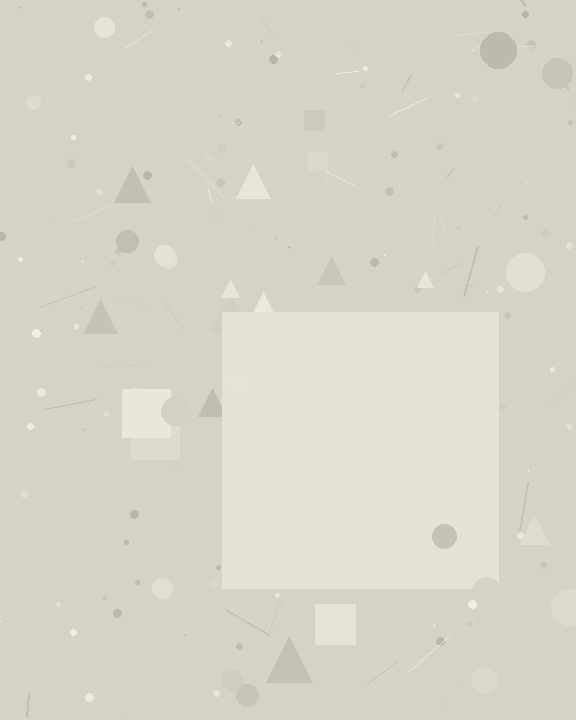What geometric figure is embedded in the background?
A square is embedded in the background.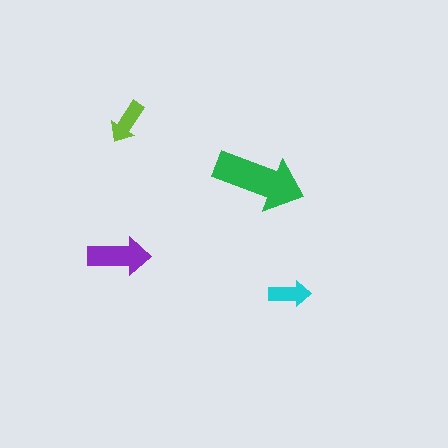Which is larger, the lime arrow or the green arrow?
The green one.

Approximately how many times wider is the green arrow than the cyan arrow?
About 2 times wider.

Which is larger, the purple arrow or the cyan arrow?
The purple one.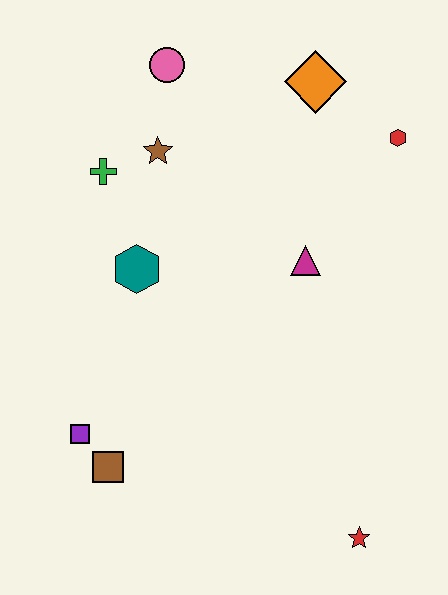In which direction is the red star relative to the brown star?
The red star is below the brown star.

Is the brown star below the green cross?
No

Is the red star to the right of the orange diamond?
Yes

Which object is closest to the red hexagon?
The orange diamond is closest to the red hexagon.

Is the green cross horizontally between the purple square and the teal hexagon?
Yes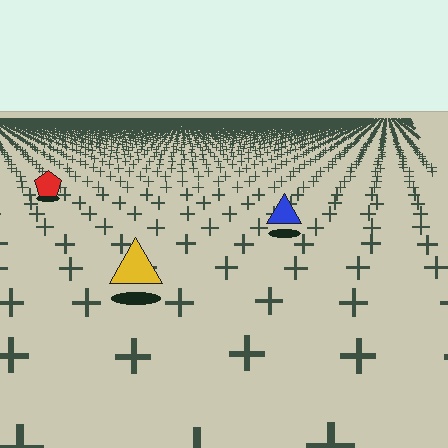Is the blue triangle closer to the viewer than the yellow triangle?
No. The yellow triangle is closer — you can tell from the texture gradient: the ground texture is coarser near it.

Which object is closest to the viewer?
The yellow triangle is closest. The texture marks near it are larger and more spread out.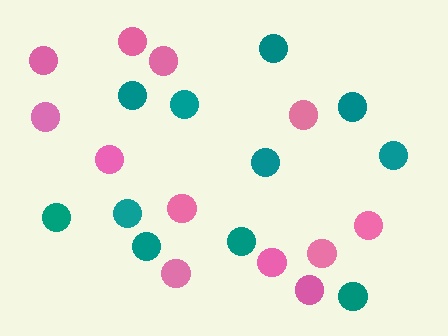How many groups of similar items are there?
There are 2 groups: one group of teal circles (11) and one group of pink circles (12).